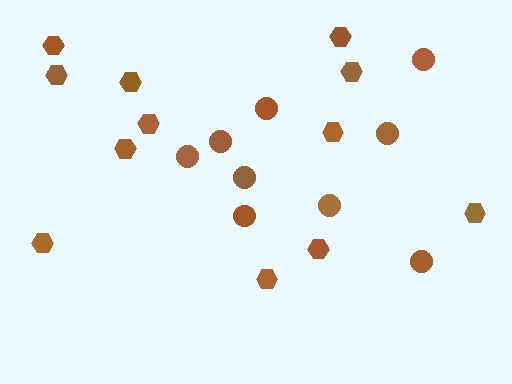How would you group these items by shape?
There are 2 groups: one group of circles (9) and one group of hexagons (12).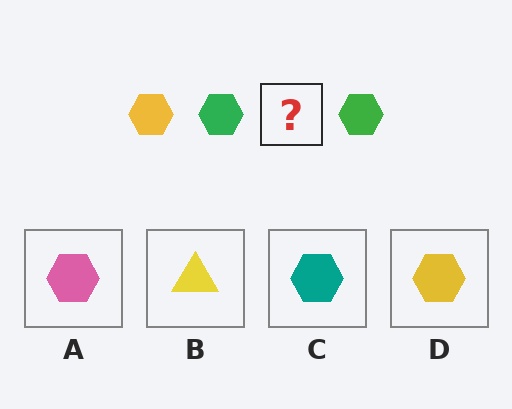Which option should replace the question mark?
Option D.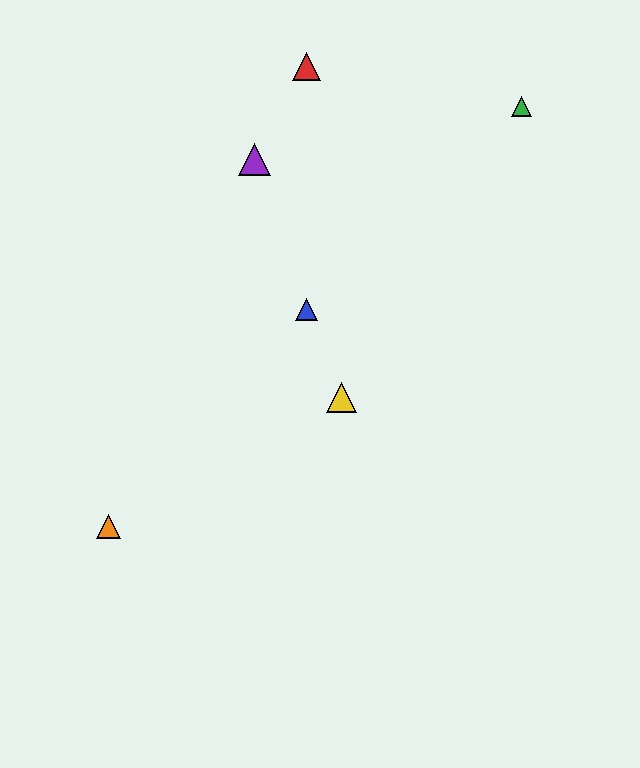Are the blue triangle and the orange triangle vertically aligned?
No, the blue triangle is at x≈306 and the orange triangle is at x≈109.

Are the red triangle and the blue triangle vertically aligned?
Yes, both are at x≈306.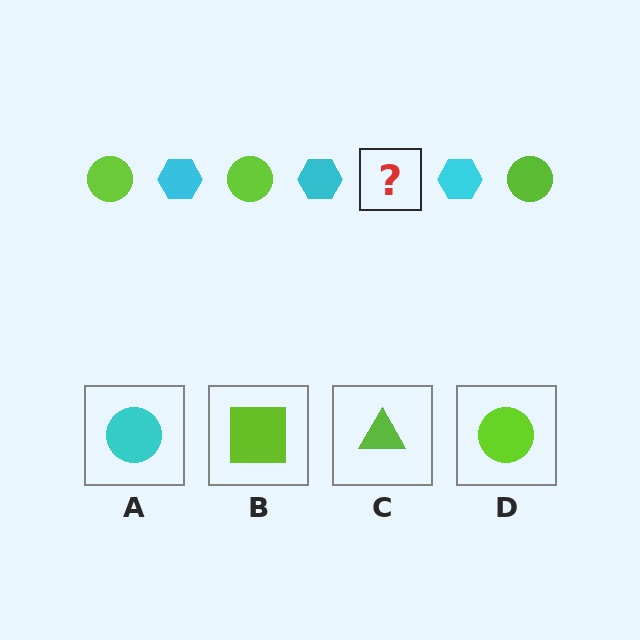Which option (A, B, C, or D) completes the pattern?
D.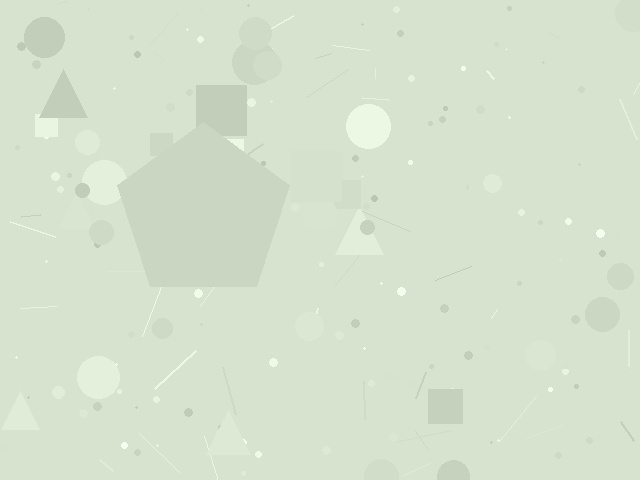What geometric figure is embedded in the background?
A pentagon is embedded in the background.